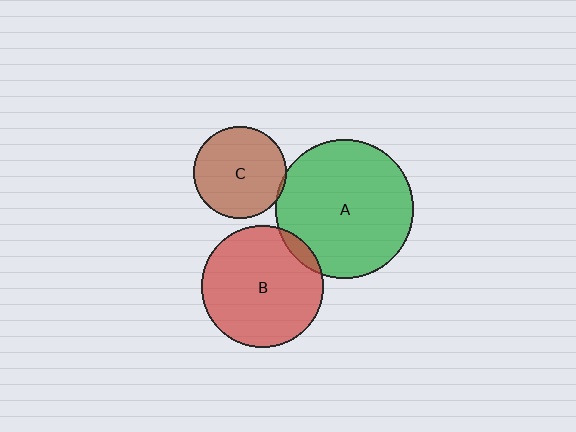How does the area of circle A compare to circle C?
Approximately 2.2 times.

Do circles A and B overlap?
Yes.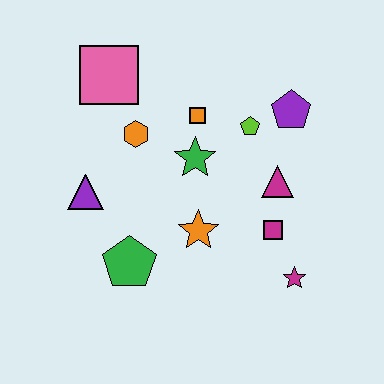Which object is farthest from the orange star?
The pink square is farthest from the orange star.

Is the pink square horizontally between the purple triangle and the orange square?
Yes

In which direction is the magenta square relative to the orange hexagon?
The magenta square is to the right of the orange hexagon.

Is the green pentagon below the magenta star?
No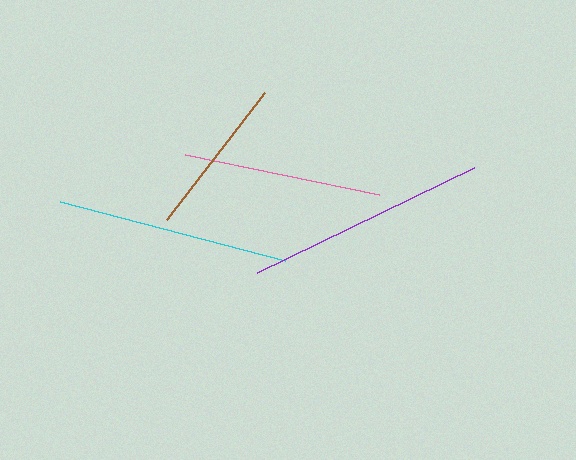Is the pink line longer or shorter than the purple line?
The purple line is longer than the pink line.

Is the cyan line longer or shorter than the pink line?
The cyan line is longer than the pink line.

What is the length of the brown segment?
The brown segment is approximately 160 pixels long.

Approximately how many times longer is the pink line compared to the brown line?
The pink line is approximately 1.2 times the length of the brown line.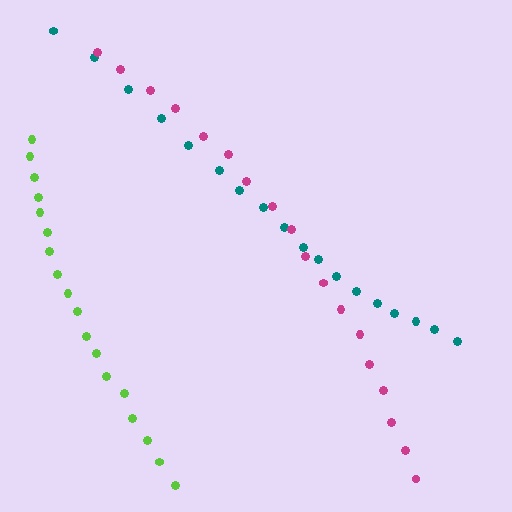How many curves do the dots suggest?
There are 3 distinct paths.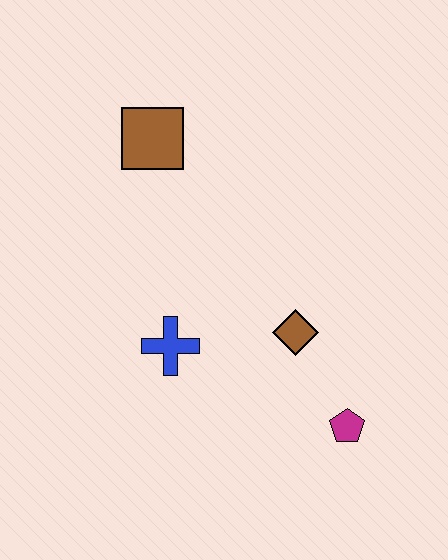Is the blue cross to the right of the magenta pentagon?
No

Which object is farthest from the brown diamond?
The brown square is farthest from the brown diamond.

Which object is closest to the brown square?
The blue cross is closest to the brown square.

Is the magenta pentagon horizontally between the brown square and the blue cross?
No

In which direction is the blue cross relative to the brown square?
The blue cross is below the brown square.